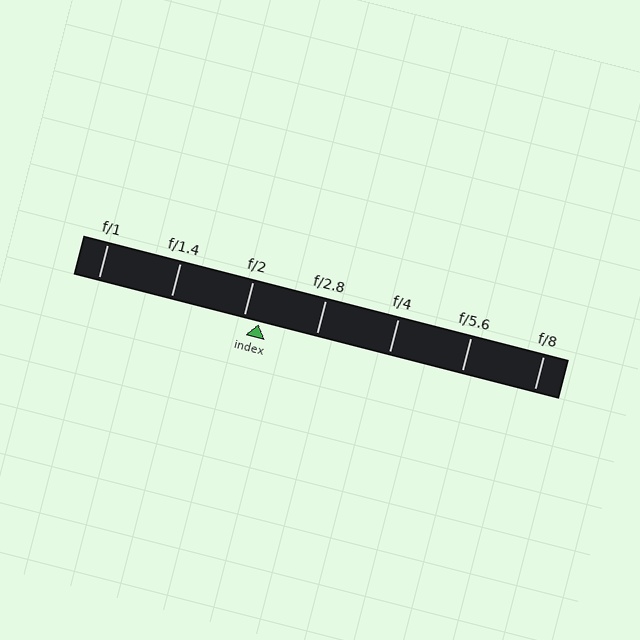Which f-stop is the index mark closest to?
The index mark is closest to f/2.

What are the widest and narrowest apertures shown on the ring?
The widest aperture shown is f/1 and the narrowest is f/8.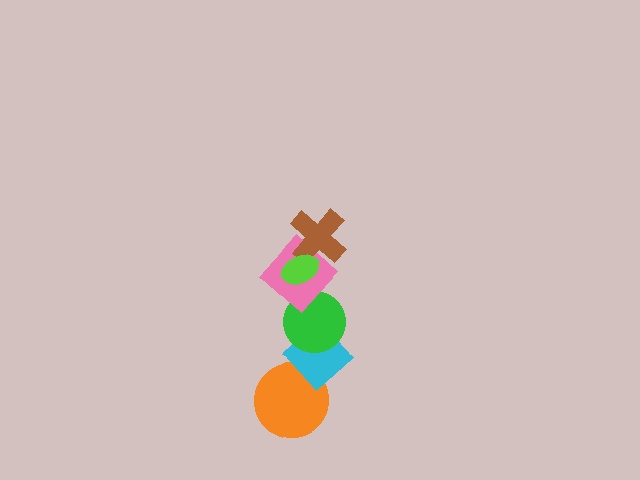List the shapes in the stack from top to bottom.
From top to bottom: the lime ellipse, the brown cross, the pink diamond, the green circle, the cyan diamond, the orange circle.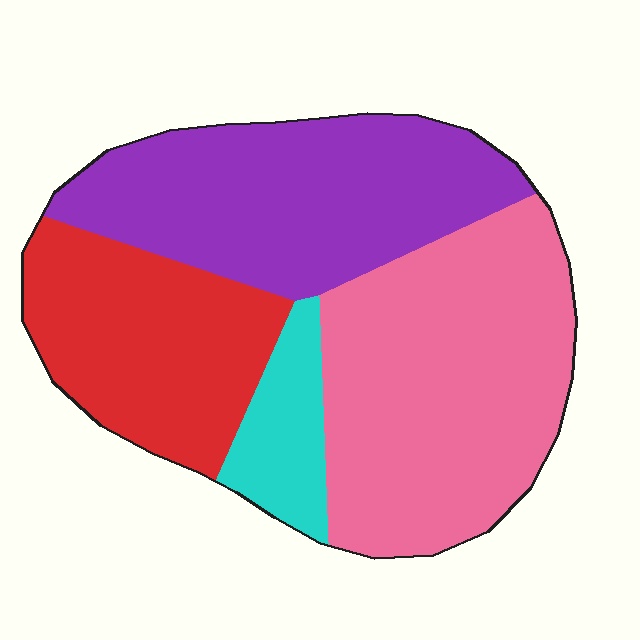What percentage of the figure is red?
Red takes up about one quarter (1/4) of the figure.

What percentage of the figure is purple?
Purple takes up between a sixth and a third of the figure.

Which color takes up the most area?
Pink, at roughly 40%.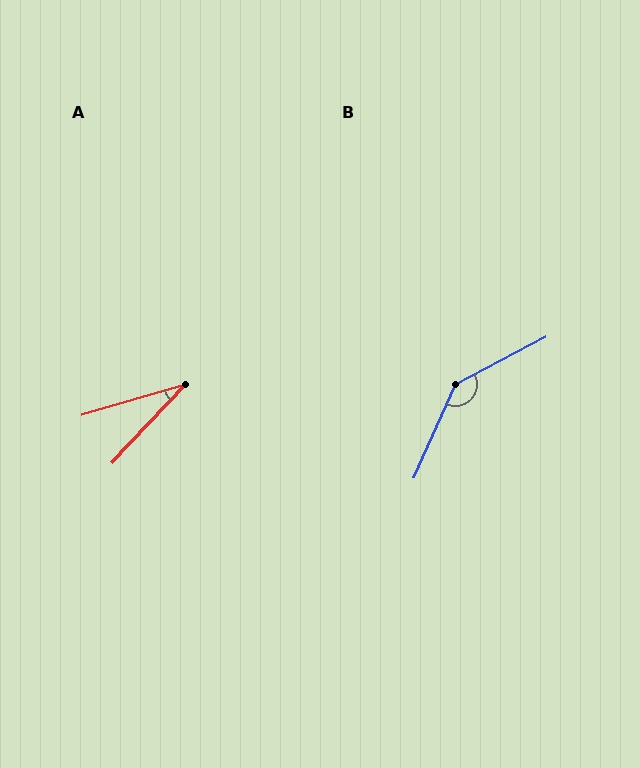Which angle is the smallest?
A, at approximately 30 degrees.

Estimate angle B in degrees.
Approximately 141 degrees.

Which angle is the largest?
B, at approximately 141 degrees.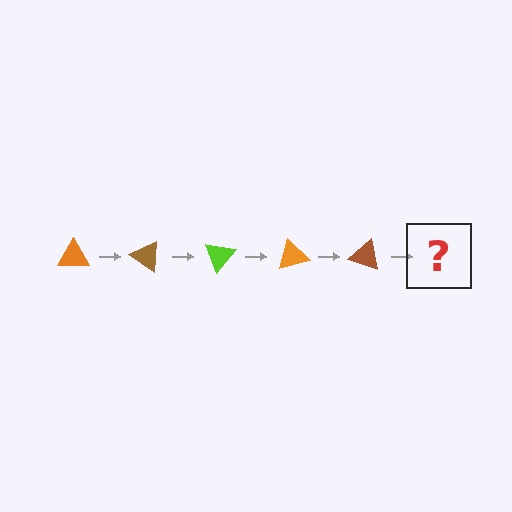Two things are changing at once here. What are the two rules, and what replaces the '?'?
The two rules are that it rotates 35 degrees each step and the color cycles through orange, brown, and lime. The '?' should be a lime triangle, rotated 175 degrees from the start.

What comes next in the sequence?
The next element should be a lime triangle, rotated 175 degrees from the start.